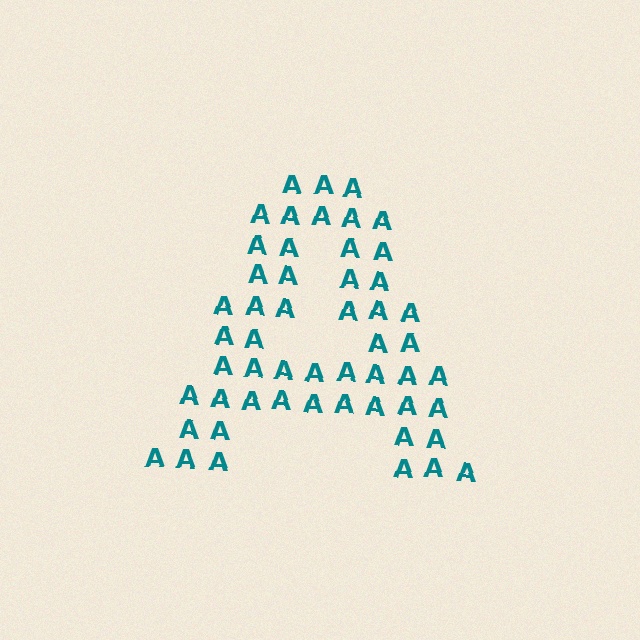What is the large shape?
The large shape is the letter A.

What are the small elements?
The small elements are letter A's.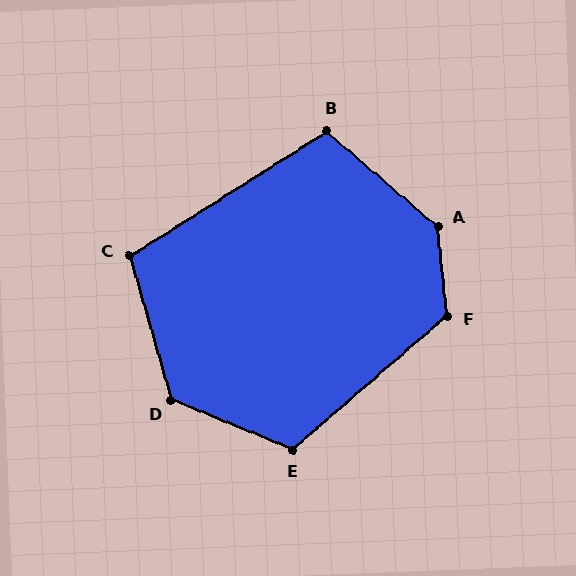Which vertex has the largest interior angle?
A, at approximately 137 degrees.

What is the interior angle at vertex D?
Approximately 129 degrees (obtuse).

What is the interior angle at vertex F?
Approximately 125 degrees (obtuse).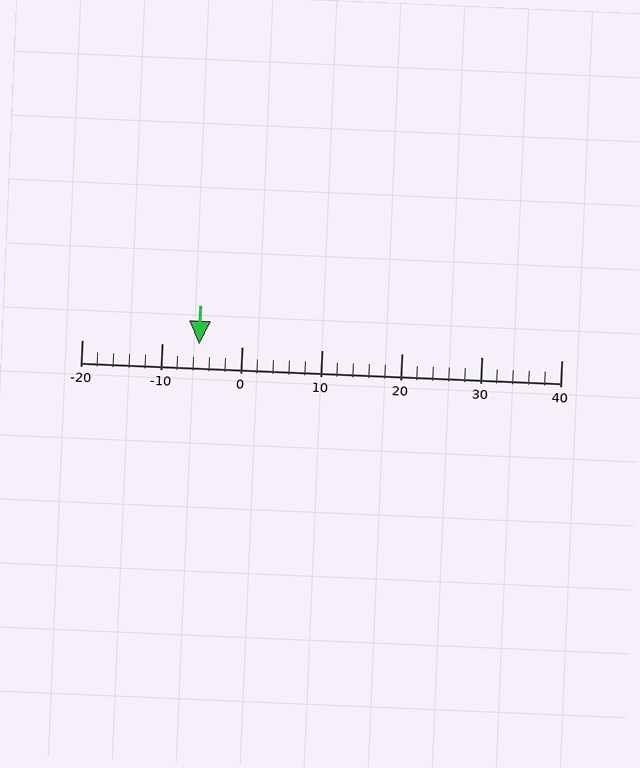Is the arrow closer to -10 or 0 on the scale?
The arrow is closer to -10.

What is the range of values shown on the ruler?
The ruler shows values from -20 to 40.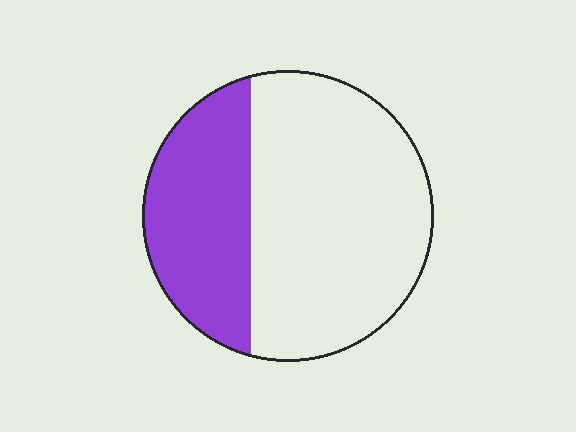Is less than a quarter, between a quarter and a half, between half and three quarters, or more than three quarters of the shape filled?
Between a quarter and a half.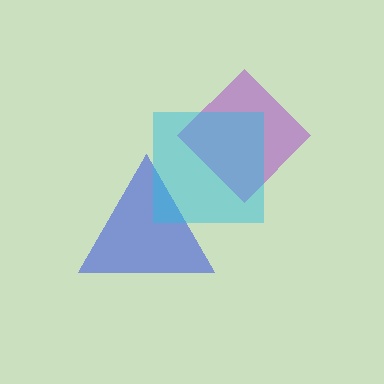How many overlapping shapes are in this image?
There are 3 overlapping shapes in the image.